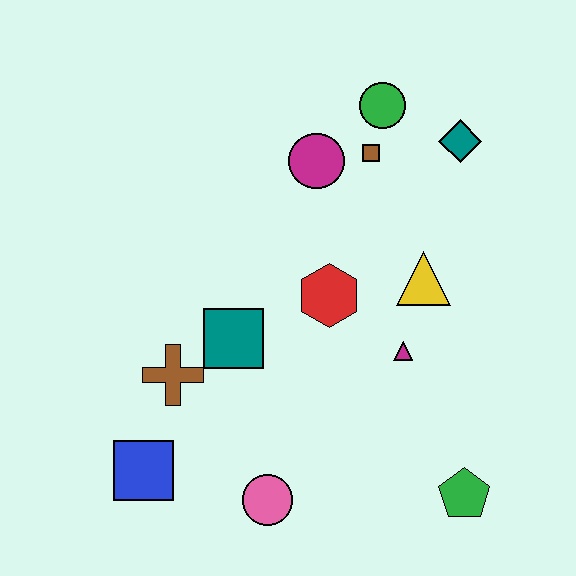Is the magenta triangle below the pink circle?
No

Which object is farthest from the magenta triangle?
The blue square is farthest from the magenta triangle.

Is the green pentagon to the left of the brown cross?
No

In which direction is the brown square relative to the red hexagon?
The brown square is above the red hexagon.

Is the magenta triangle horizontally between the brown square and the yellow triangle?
Yes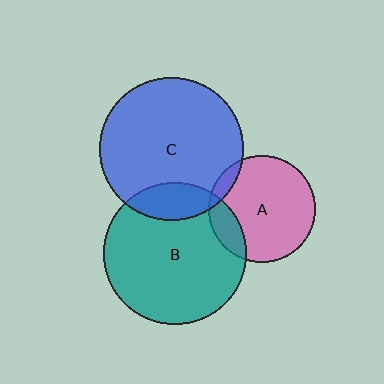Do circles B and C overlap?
Yes.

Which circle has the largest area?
Circle C (blue).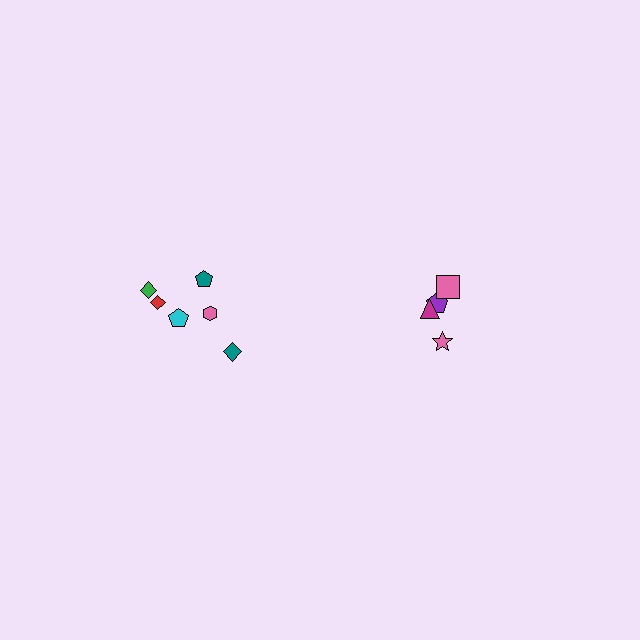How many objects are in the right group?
There are 4 objects.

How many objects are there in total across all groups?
There are 10 objects.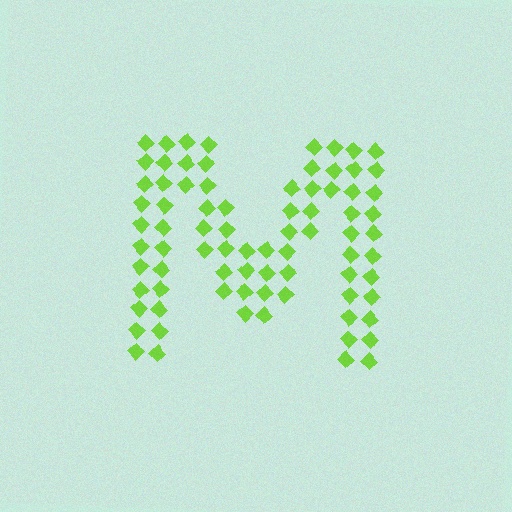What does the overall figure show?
The overall figure shows the letter M.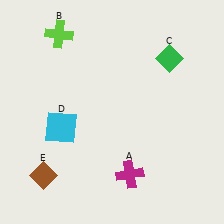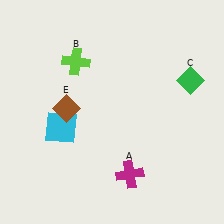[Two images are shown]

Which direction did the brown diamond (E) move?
The brown diamond (E) moved up.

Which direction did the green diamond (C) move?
The green diamond (C) moved down.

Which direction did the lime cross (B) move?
The lime cross (B) moved down.